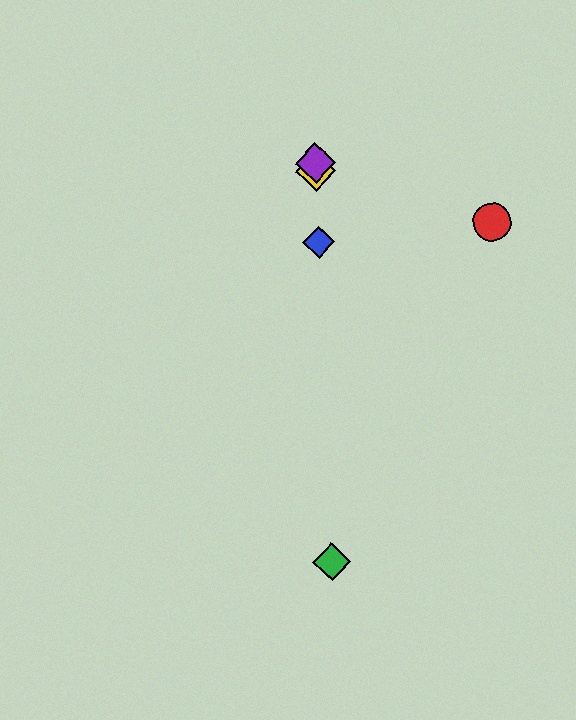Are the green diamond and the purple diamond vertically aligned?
Yes, both are at x≈332.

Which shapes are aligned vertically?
The blue diamond, the green diamond, the yellow diamond, the purple diamond are aligned vertically.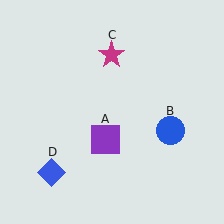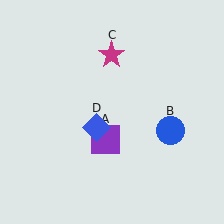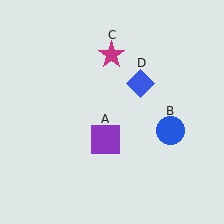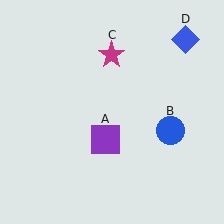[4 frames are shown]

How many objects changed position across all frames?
1 object changed position: blue diamond (object D).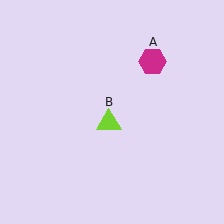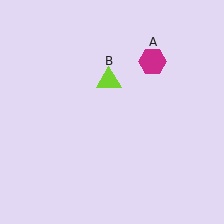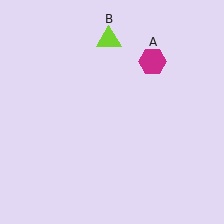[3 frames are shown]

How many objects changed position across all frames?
1 object changed position: lime triangle (object B).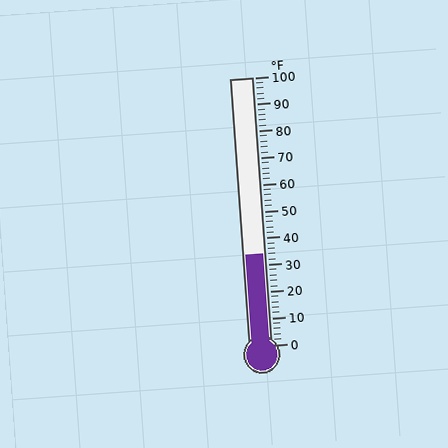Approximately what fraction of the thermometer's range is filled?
The thermometer is filled to approximately 35% of its range.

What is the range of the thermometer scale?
The thermometer scale ranges from 0°F to 100°F.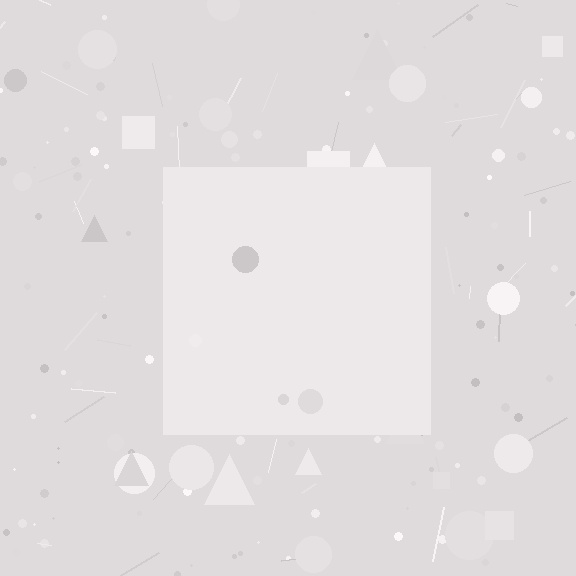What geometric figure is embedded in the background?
A square is embedded in the background.